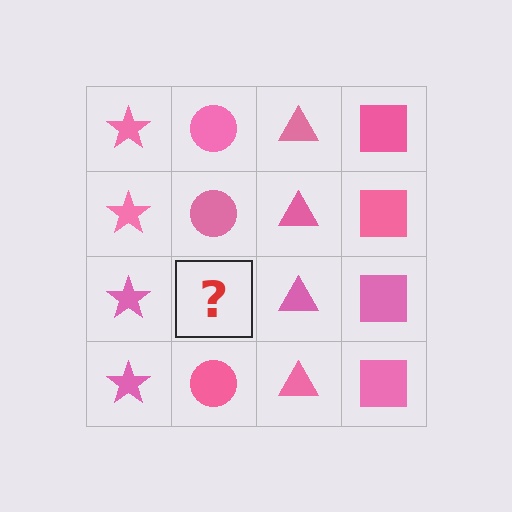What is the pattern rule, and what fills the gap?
The rule is that each column has a consistent shape. The gap should be filled with a pink circle.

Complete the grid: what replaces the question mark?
The question mark should be replaced with a pink circle.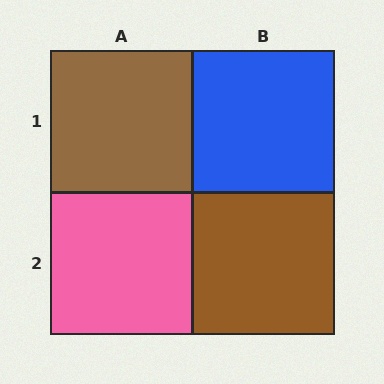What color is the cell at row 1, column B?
Blue.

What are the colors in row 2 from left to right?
Pink, brown.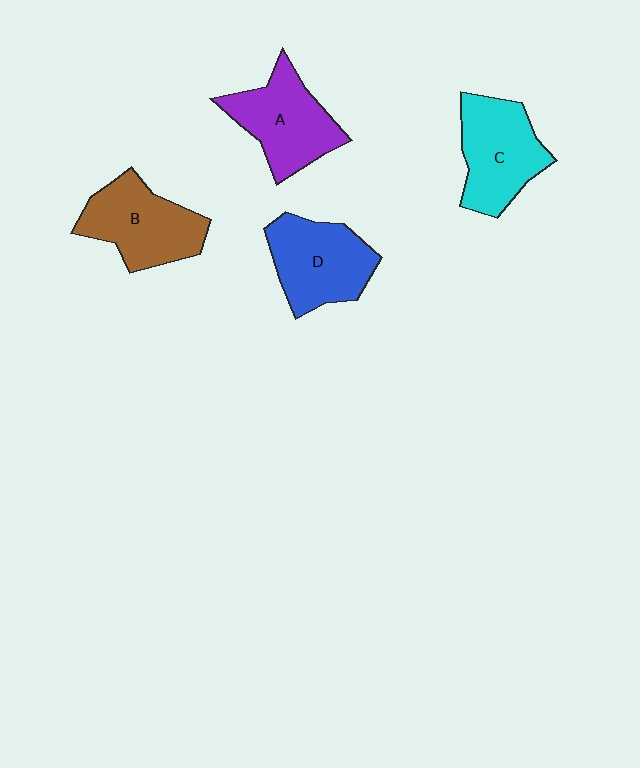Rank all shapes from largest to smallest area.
From largest to smallest: B (brown), C (cyan), D (blue), A (purple).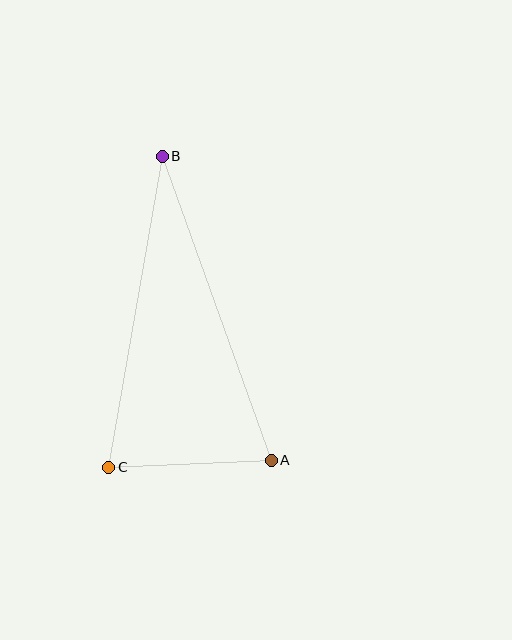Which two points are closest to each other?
Points A and C are closest to each other.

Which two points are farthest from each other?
Points A and B are farthest from each other.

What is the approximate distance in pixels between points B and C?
The distance between B and C is approximately 316 pixels.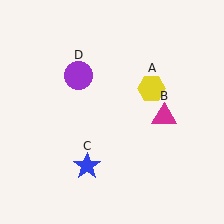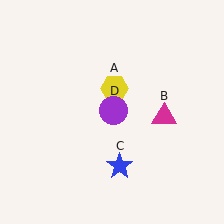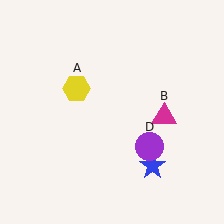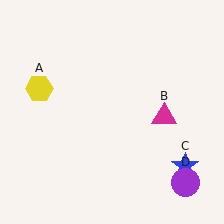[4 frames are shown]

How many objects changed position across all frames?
3 objects changed position: yellow hexagon (object A), blue star (object C), purple circle (object D).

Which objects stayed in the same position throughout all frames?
Magenta triangle (object B) remained stationary.